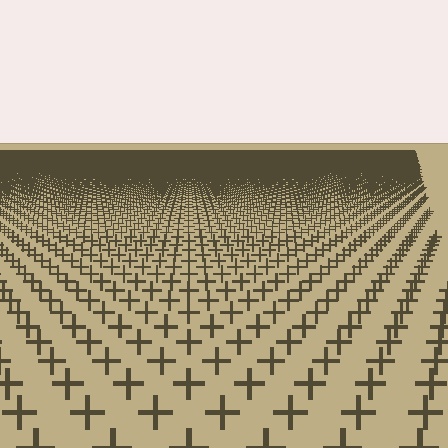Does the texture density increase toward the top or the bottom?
Density increases toward the top.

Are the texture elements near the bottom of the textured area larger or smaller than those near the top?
Larger. Near the bottom, elements are closer to the viewer and appear at a bigger on-screen size.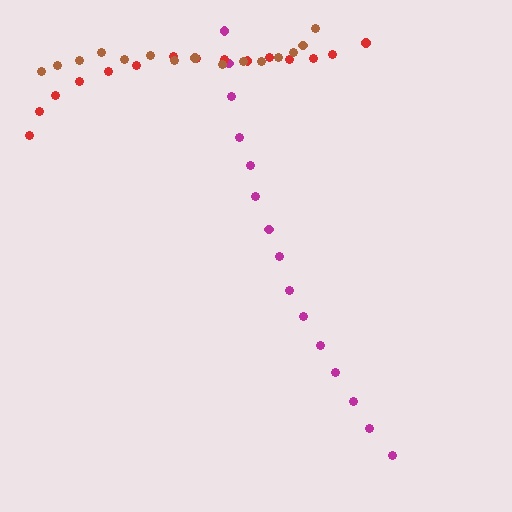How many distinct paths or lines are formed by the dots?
There are 3 distinct paths.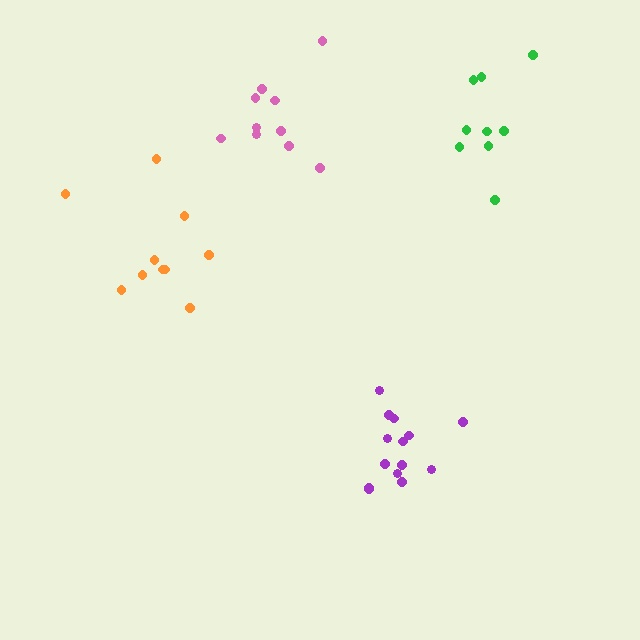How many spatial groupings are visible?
There are 4 spatial groupings.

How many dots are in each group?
Group 1: 14 dots, Group 2: 9 dots, Group 3: 10 dots, Group 4: 10 dots (43 total).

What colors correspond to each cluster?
The clusters are colored: purple, green, pink, orange.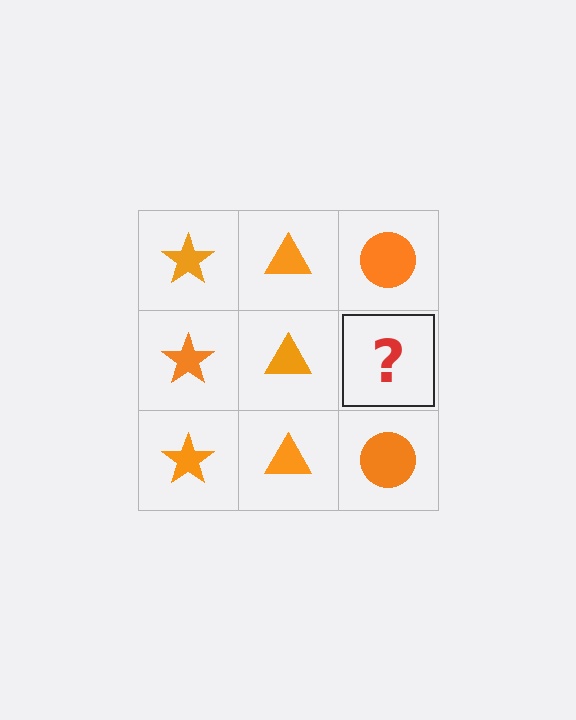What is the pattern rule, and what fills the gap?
The rule is that each column has a consistent shape. The gap should be filled with an orange circle.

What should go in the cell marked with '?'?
The missing cell should contain an orange circle.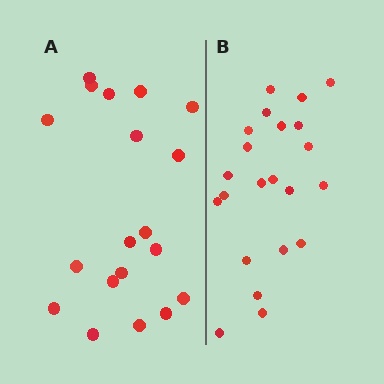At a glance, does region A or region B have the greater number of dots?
Region B (the right region) has more dots.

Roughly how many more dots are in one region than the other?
Region B has just a few more — roughly 2 or 3 more dots than region A.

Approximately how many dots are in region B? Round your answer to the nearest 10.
About 20 dots. (The exact count is 22, which rounds to 20.)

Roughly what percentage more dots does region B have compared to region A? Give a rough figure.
About 15% more.